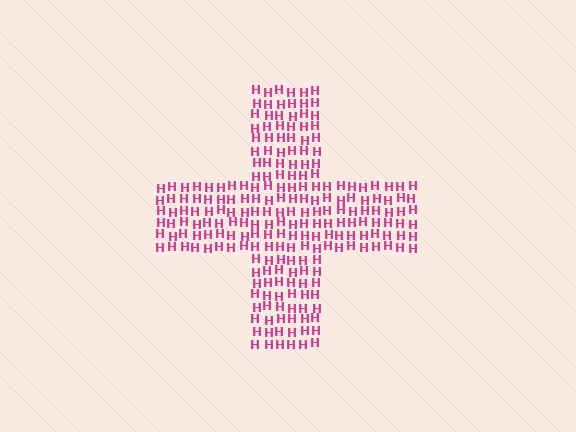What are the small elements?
The small elements are letter H's.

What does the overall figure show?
The overall figure shows a cross.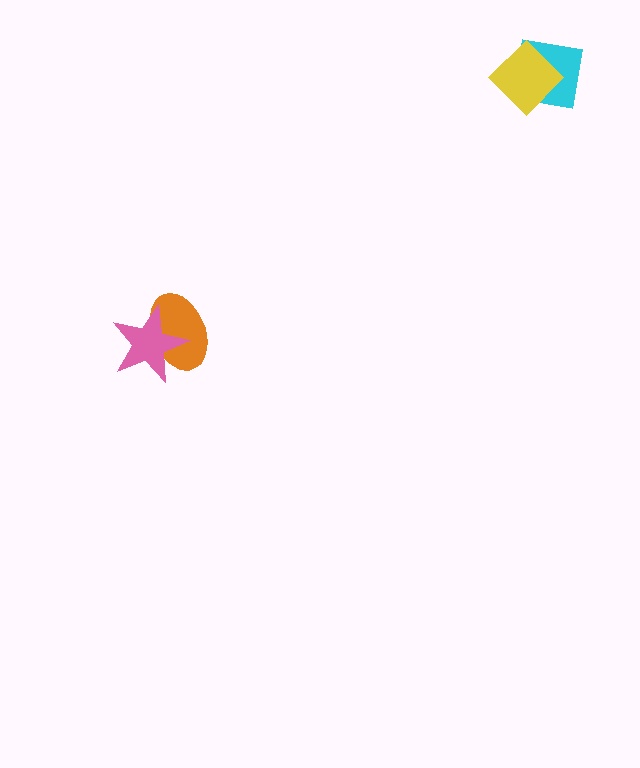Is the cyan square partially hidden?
Yes, it is partially covered by another shape.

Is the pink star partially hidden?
No, no other shape covers it.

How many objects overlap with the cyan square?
1 object overlaps with the cyan square.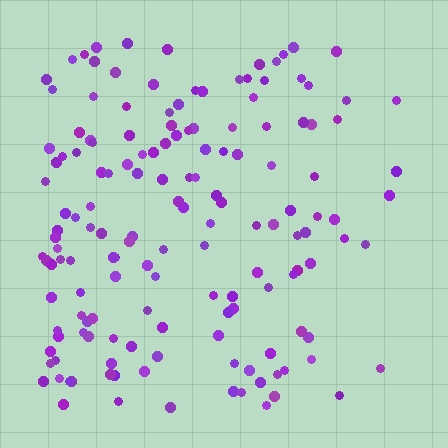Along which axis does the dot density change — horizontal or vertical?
Horizontal.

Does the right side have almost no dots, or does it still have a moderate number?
Still a moderate number, just noticeably fewer than the left.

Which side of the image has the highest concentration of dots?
The left.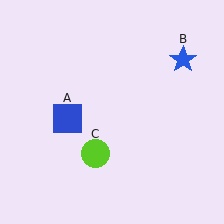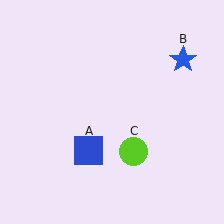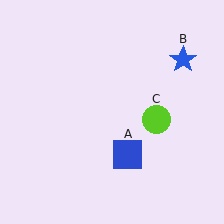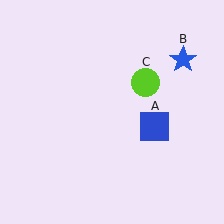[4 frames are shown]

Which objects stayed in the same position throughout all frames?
Blue star (object B) remained stationary.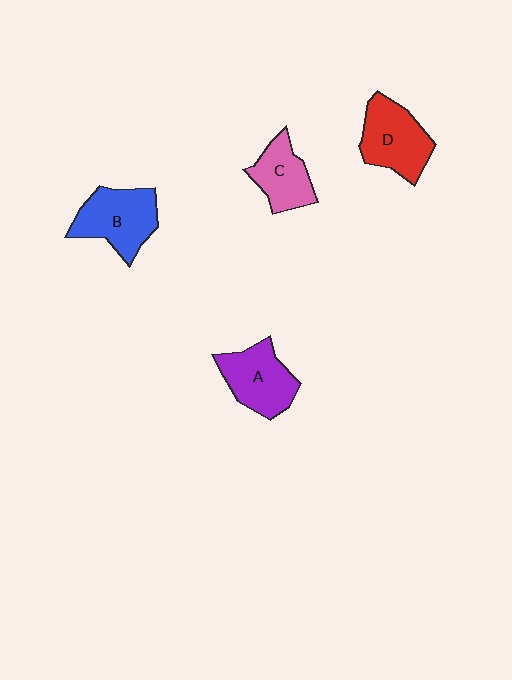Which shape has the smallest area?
Shape C (pink).